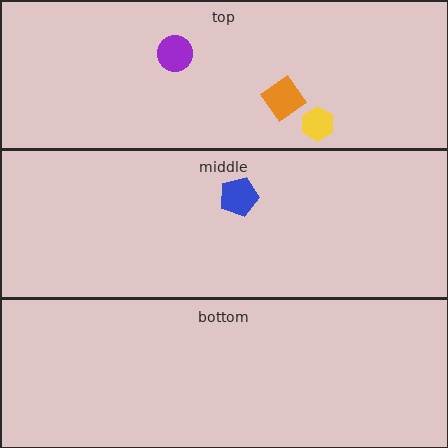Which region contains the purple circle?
The top region.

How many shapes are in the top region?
3.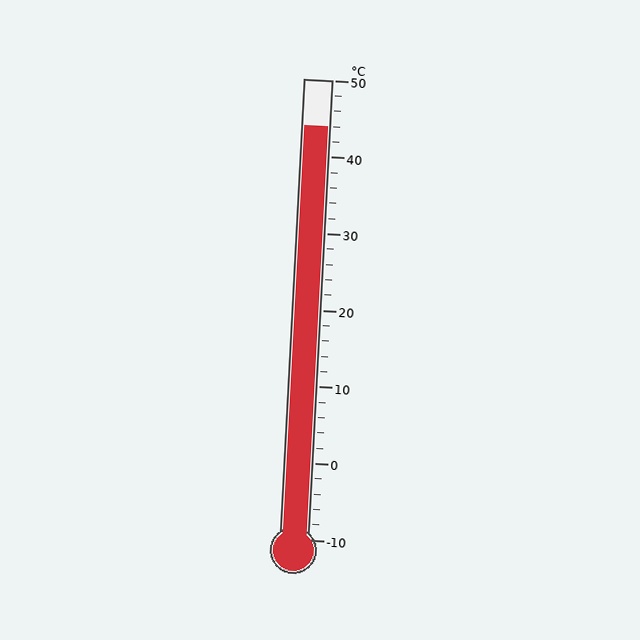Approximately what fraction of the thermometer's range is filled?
The thermometer is filled to approximately 90% of its range.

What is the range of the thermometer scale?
The thermometer scale ranges from -10°C to 50°C.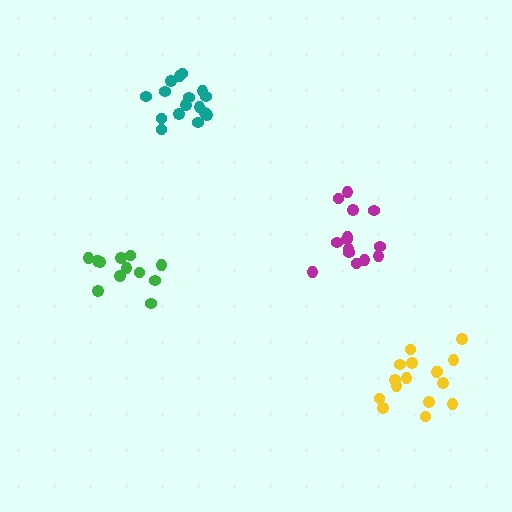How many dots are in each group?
Group 1: 16 dots, Group 2: 12 dots, Group 3: 14 dots, Group 4: 16 dots (58 total).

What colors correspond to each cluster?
The clusters are colored: teal, green, magenta, yellow.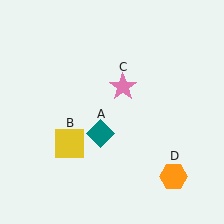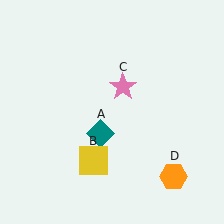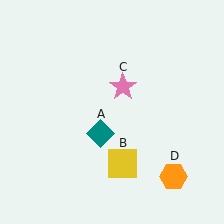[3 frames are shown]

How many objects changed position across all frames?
1 object changed position: yellow square (object B).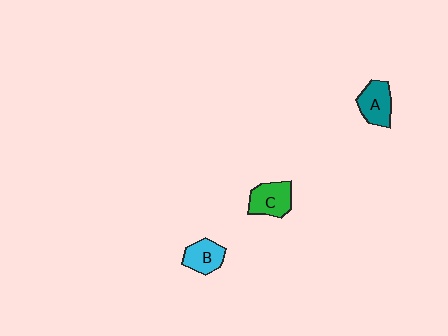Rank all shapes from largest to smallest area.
From largest to smallest: C (green), A (teal), B (cyan).